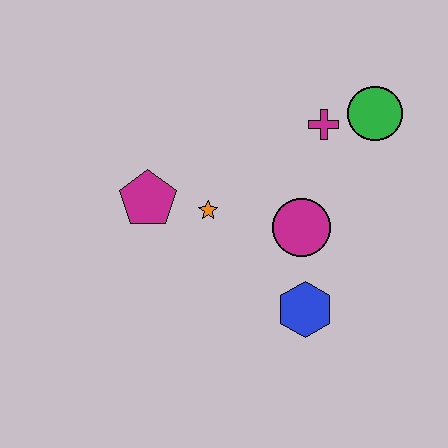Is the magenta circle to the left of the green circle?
Yes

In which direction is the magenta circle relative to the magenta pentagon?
The magenta circle is to the right of the magenta pentagon.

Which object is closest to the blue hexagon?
The magenta circle is closest to the blue hexagon.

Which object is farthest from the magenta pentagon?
The green circle is farthest from the magenta pentagon.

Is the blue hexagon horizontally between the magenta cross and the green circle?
No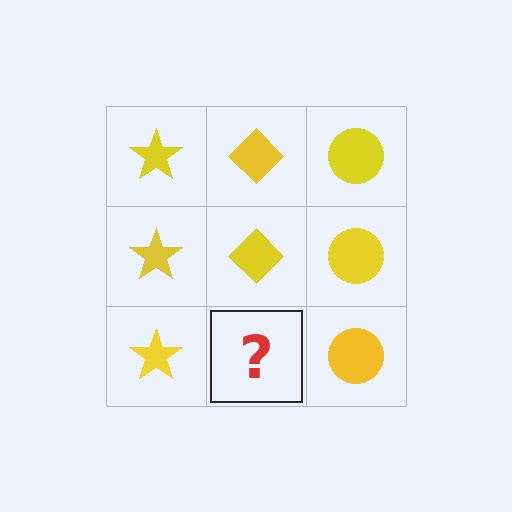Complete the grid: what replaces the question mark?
The question mark should be replaced with a yellow diamond.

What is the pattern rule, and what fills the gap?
The rule is that each column has a consistent shape. The gap should be filled with a yellow diamond.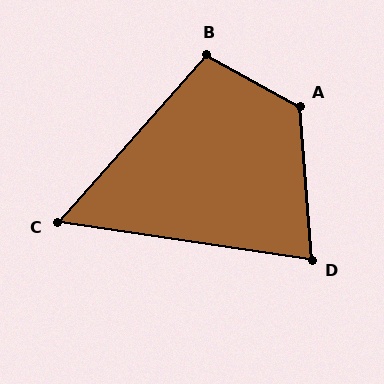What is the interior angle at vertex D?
Approximately 77 degrees (acute).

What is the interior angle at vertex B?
Approximately 103 degrees (obtuse).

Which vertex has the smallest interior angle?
C, at approximately 57 degrees.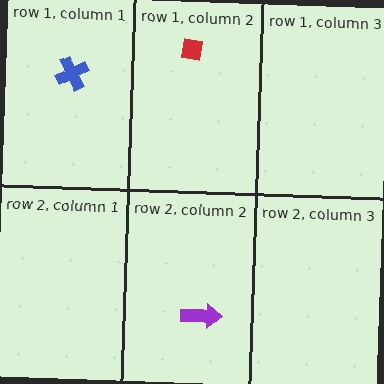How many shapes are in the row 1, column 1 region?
1.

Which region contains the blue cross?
The row 1, column 1 region.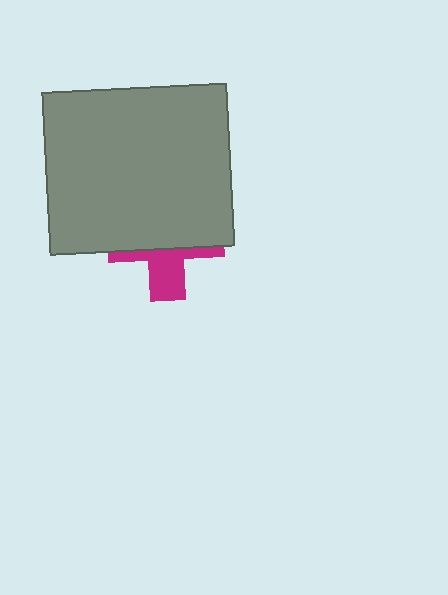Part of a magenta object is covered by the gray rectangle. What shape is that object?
It is a cross.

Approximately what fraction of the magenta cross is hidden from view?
Roughly 64% of the magenta cross is hidden behind the gray rectangle.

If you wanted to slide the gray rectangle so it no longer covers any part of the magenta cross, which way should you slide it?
Slide it up — that is the most direct way to separate the two shapes.